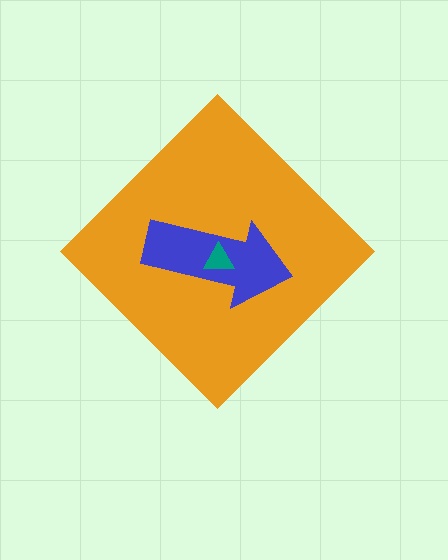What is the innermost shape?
The teal triangle.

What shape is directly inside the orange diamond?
The blue arrow.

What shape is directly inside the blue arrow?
The teal triangle.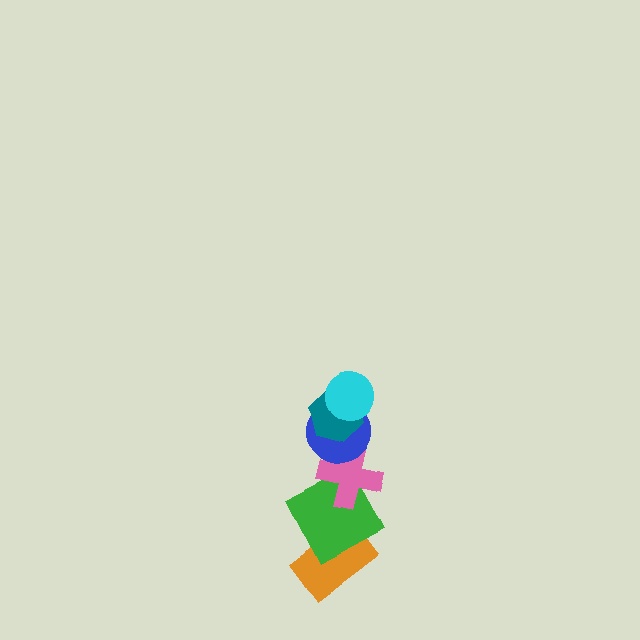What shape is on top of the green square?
The pink cross is on top of the green square.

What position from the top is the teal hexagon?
The teal hexagon is 2nd from the top.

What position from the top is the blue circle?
The blue circle is 3rd from the top.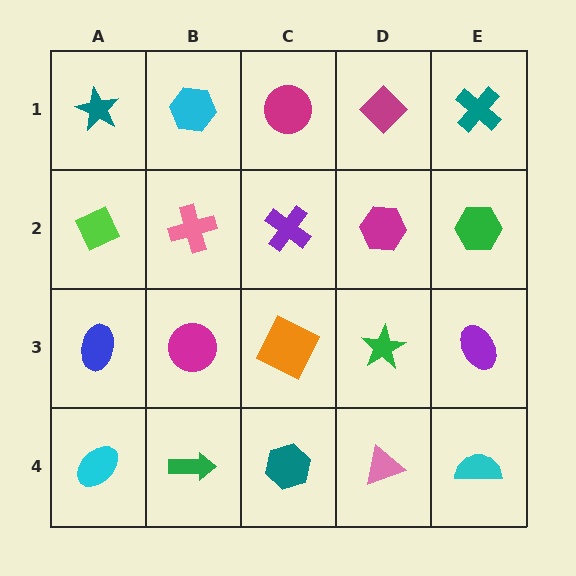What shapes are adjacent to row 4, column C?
An orange square (row 3, column C), a green arrow (row 4, column B), a pink triangle (row 4, column D).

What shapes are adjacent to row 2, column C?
A magenta circle (row 1, column C), an orange square (row 3, column C), a pink cross (row 2, column B), a magenta hexagon (row 2, column D).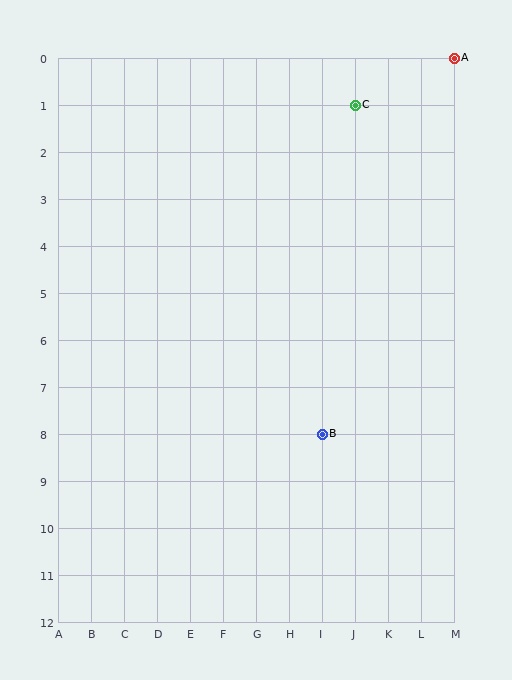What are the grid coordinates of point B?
Point B is at grid coordinates (I, 8).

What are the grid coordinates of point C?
Point C is at grid coordinates (J, 1).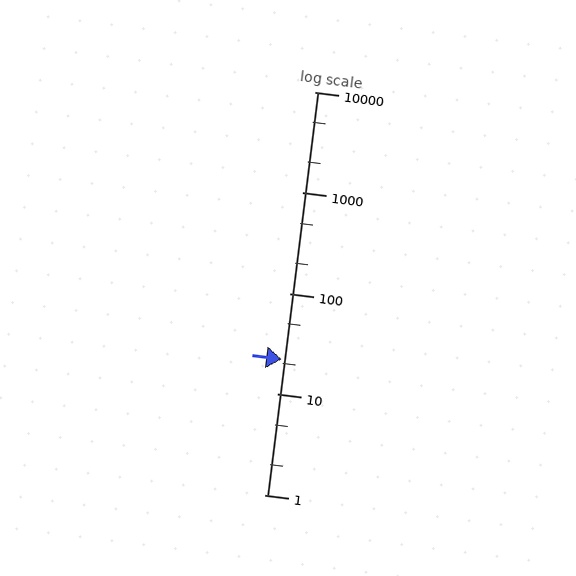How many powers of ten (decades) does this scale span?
The scale spans 4 decades, from 1 to 10000.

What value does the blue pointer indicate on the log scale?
The pointer indicates approximately 22.